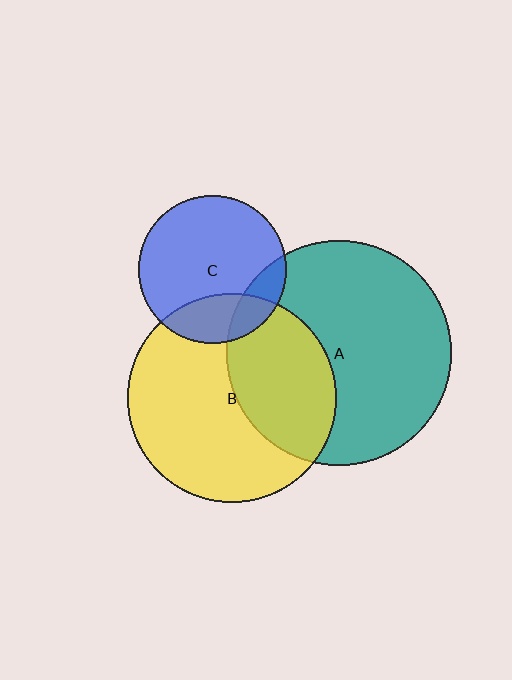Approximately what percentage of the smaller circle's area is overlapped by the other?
Approximately 25%.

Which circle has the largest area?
Circle A (teal).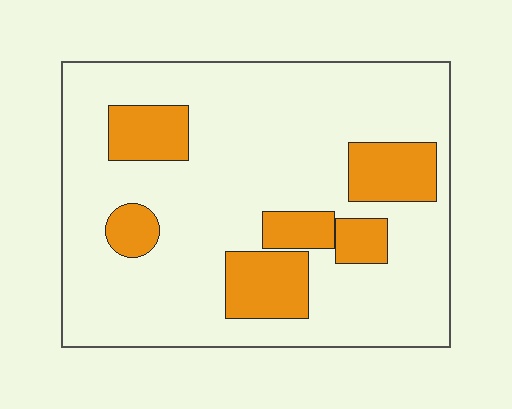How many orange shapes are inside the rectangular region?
6.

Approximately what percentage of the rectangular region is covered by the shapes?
Approximately 20%.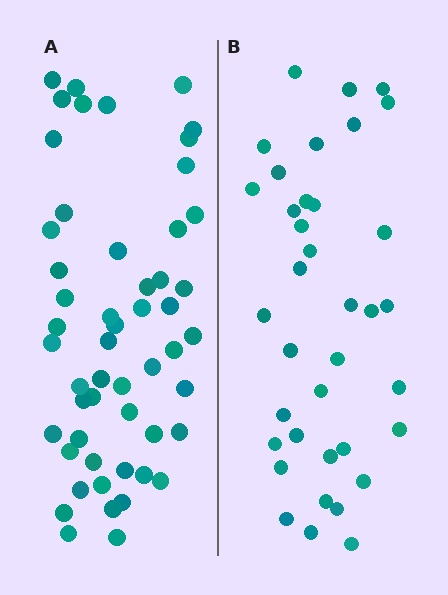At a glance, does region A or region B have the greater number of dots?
Region A (the left region) has more dots.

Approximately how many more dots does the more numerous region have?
Region A has approximately 15 more dots than region B.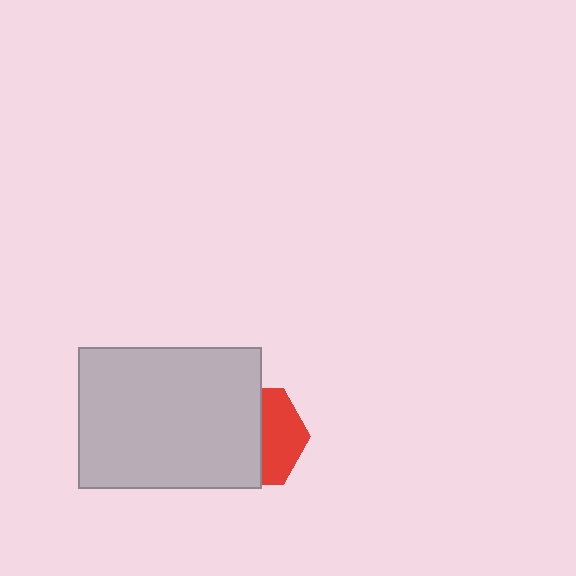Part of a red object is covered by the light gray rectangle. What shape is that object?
It is a hexagon.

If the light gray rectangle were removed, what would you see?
You would see the complete red hexagon.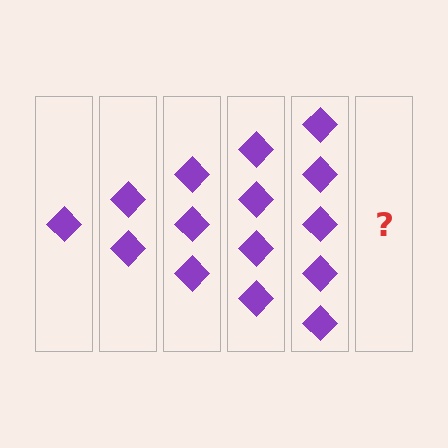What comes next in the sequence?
The next element should be 6 diamonds.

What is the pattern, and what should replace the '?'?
The pattern is that each step adds one more diamond. The '?' should be 6 diamonds.